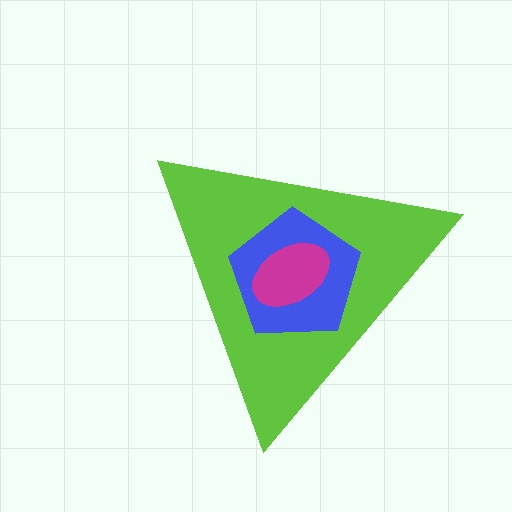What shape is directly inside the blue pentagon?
The magenta ellipse.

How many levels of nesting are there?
3.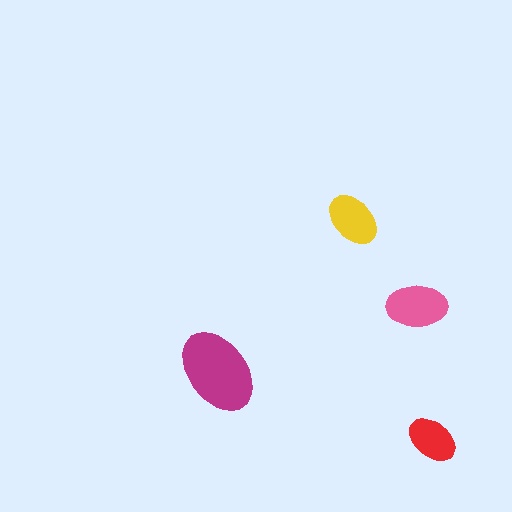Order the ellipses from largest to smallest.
the magenta one, the pink one, the yellow one, the red one.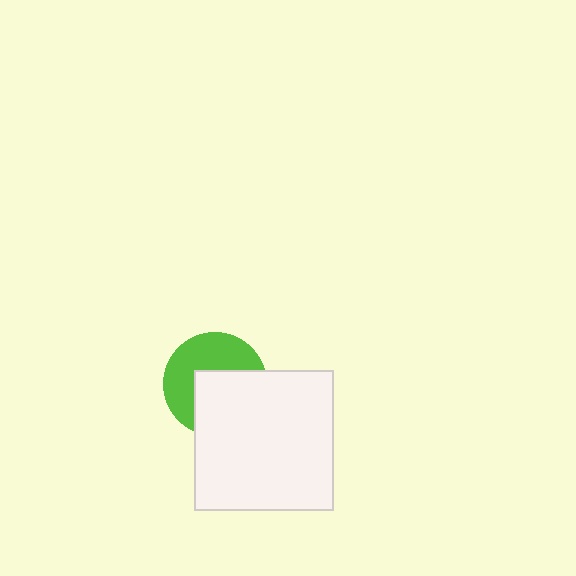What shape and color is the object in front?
The object in front is a white square.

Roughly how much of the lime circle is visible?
About half of it is visible (roughly 50%).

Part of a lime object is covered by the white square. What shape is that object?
It is a circle.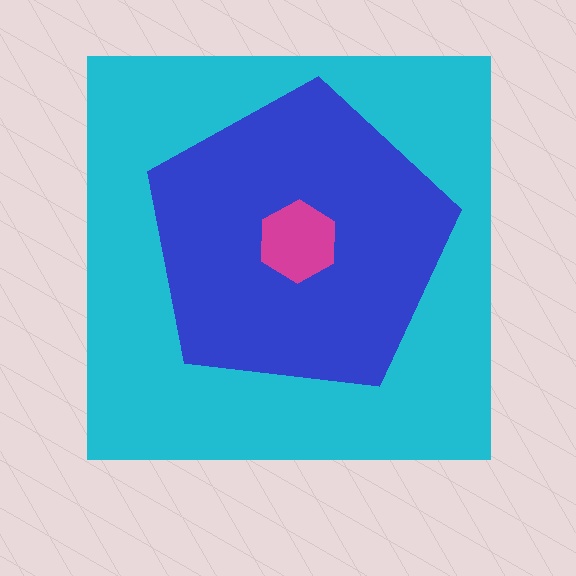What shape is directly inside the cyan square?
The blue pentagon.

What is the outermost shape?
The cyan square.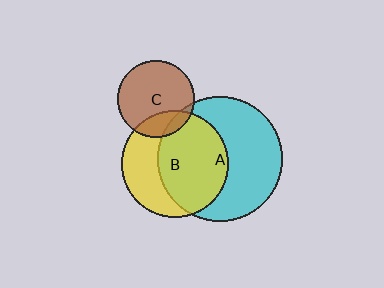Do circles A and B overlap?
Yes.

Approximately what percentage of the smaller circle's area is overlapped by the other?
Approximately 60%.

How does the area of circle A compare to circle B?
Approximately 1.4 times.